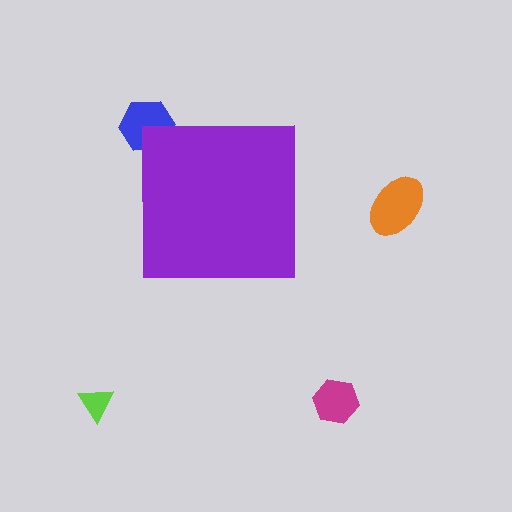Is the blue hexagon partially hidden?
Yes, the blue hexagon is partially hidden behind the purple square.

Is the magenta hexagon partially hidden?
No, the magenta hexagon is fully visible.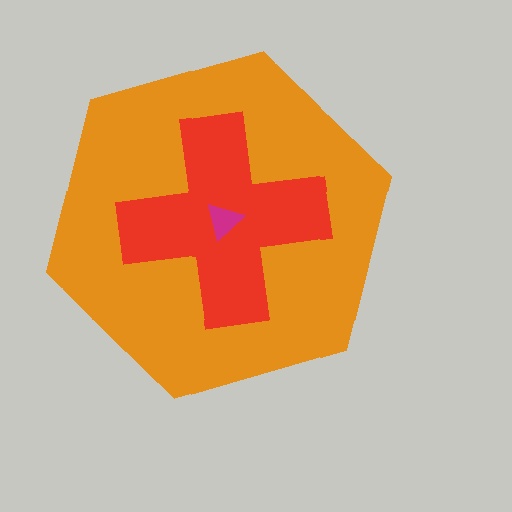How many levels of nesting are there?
3.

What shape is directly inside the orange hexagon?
The red cross.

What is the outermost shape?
The orange hexagon.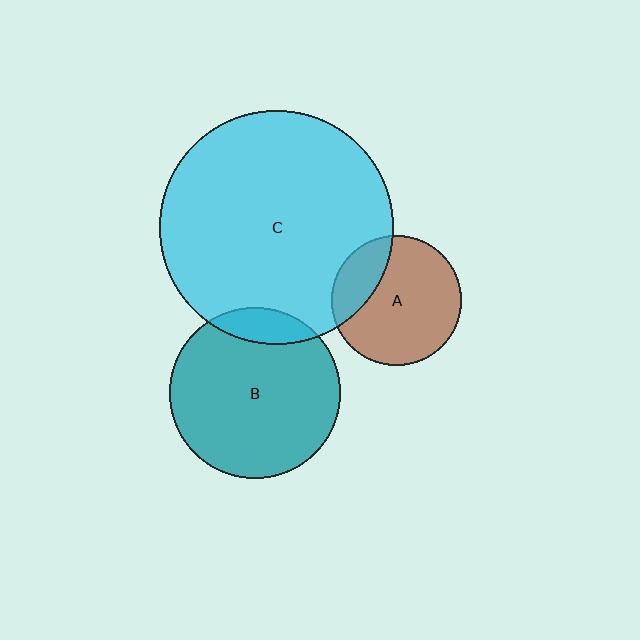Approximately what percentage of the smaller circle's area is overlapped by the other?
Approximately 10%.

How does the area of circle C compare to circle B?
Approximately 1.9 times.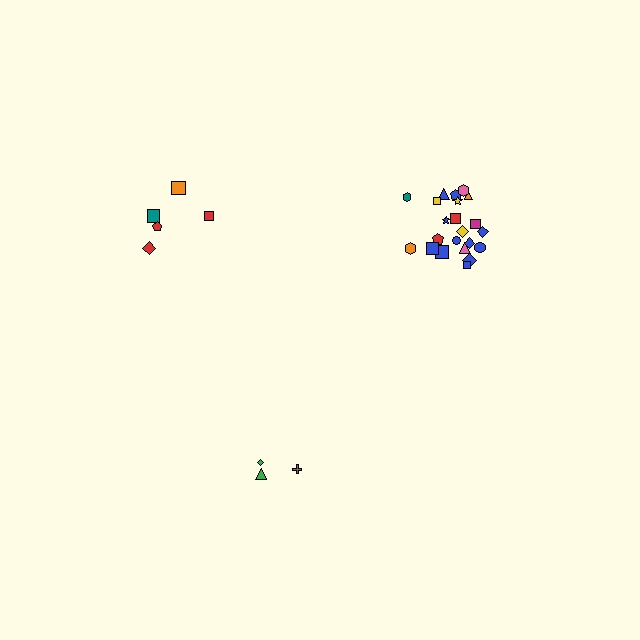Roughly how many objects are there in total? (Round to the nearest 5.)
Roughly 30 objects in total.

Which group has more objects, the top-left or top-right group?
The top-right group.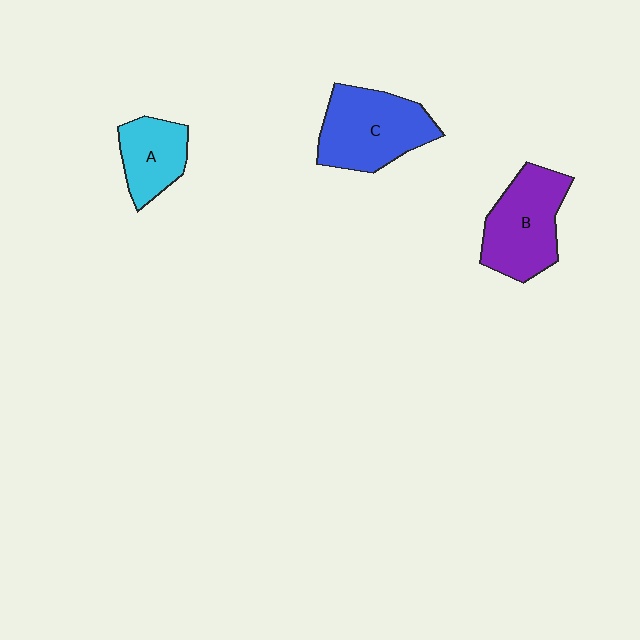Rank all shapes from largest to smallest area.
From largest to smallest: C (blue), B (purple), A (cyan).